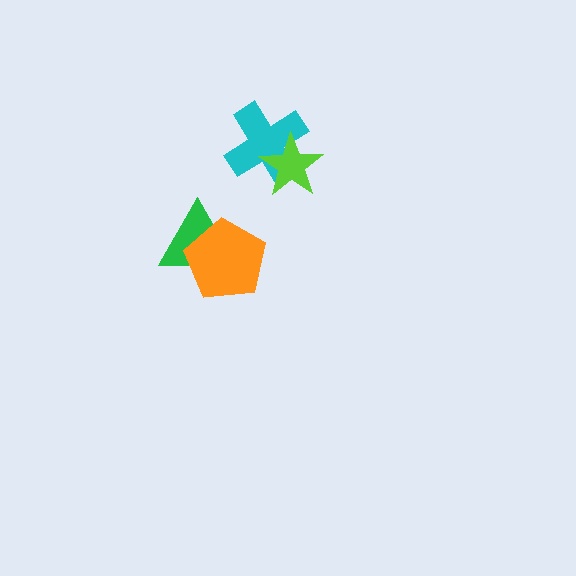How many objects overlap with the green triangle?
1 object overlaps with the green triangle.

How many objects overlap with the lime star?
1 object overlaps with the lime star.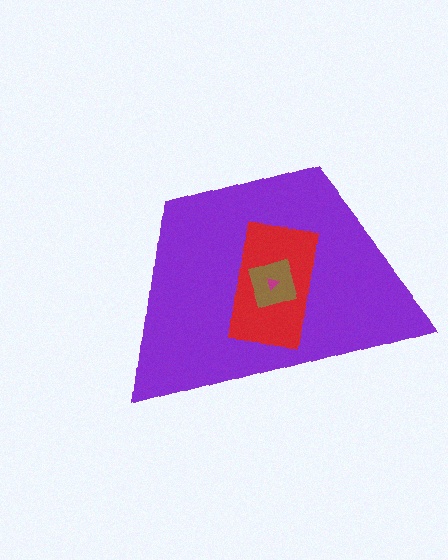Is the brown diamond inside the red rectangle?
Yes.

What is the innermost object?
The magenta triangle.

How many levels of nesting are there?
4.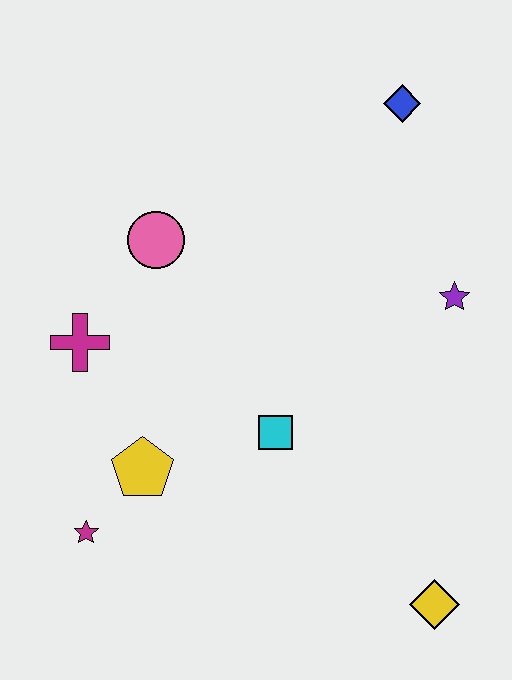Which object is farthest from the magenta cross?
The yellow diamond is farthest from the magenta cross.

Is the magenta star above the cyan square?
No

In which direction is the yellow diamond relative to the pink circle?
The yellow diamond is below the pink circle.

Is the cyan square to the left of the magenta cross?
No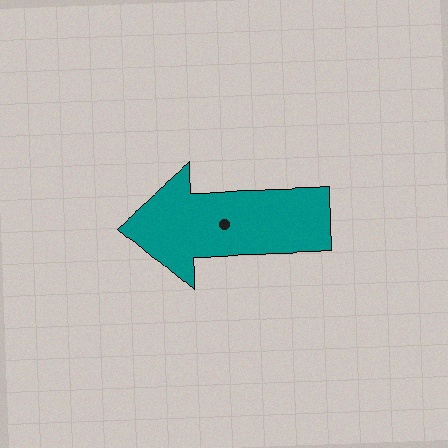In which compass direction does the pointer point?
West.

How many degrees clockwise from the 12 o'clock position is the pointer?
Approximately 269 degrees.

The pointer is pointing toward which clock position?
Roughly 9 o'clock.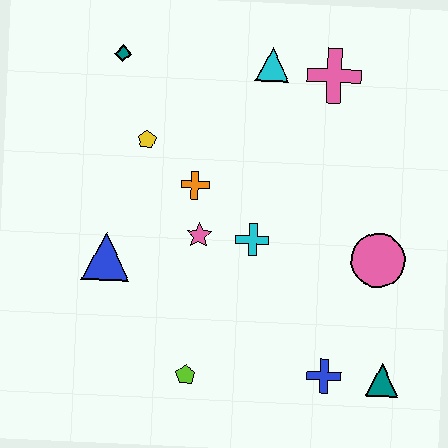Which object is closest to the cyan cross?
The pink star is closest to the cyan cross.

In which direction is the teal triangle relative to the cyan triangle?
The teal triangle is below the cyan triangle.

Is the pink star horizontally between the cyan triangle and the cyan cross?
No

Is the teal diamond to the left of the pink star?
Yes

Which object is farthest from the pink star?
The teal triangle is farthest from the pink star.